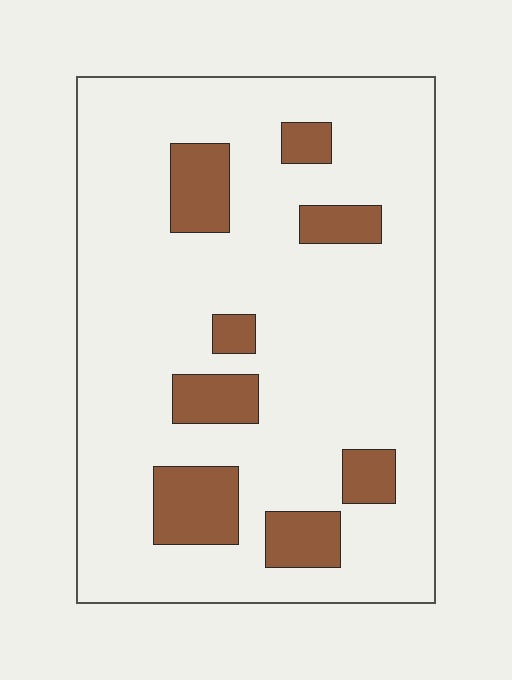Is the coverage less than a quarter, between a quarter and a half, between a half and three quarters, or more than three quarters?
Less than a quarter.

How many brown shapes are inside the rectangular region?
8.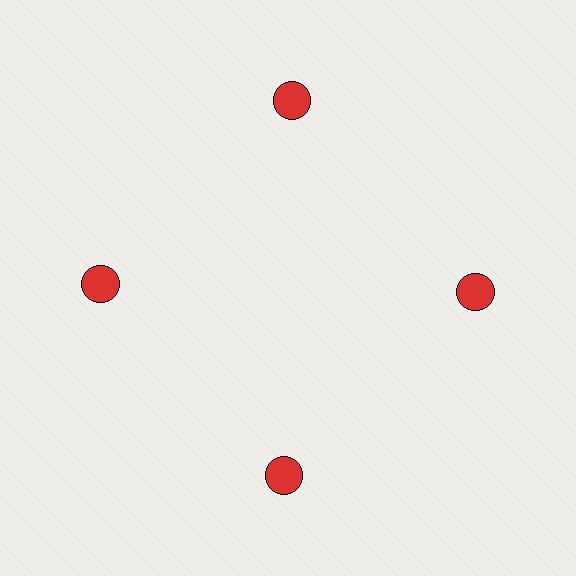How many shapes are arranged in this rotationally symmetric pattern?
There are 4 shapes, arranged in 4 groups of 1.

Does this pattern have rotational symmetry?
Yes, this pattern has 4-fold rotational symmetry. It looks the same after rotating 90 degrees around the center.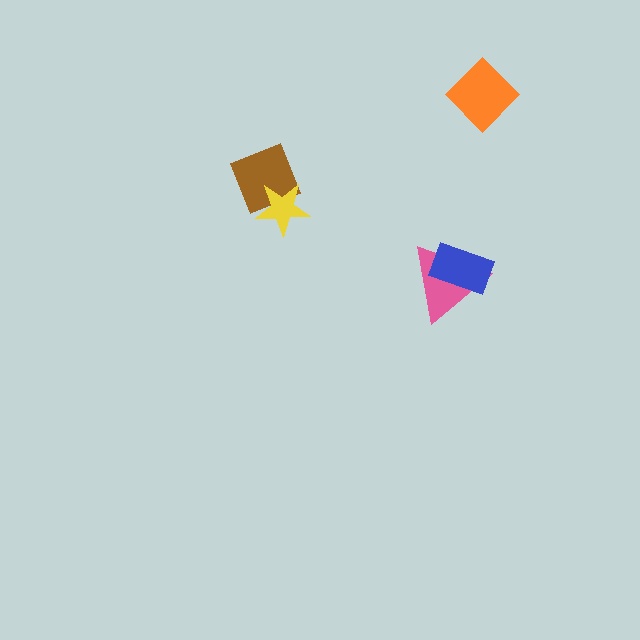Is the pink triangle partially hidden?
Yes, it is partially covered by another shape.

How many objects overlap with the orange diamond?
0 objects overlap with the orange diamond.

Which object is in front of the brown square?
The yellow star is in front of the brown square.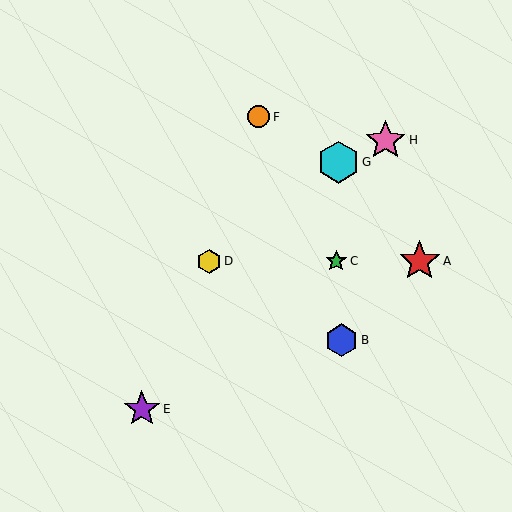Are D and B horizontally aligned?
No, D is at y≈261 and B is at y≈340.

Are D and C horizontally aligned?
Yes, both are at y≈261.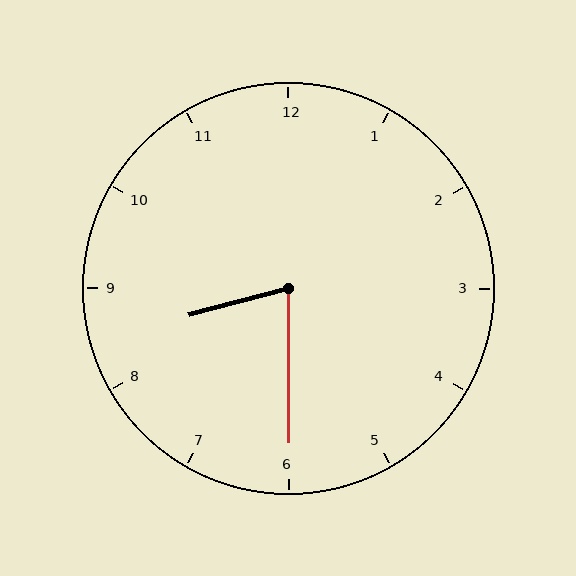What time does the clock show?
8:30.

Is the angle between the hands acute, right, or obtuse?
It is acute.